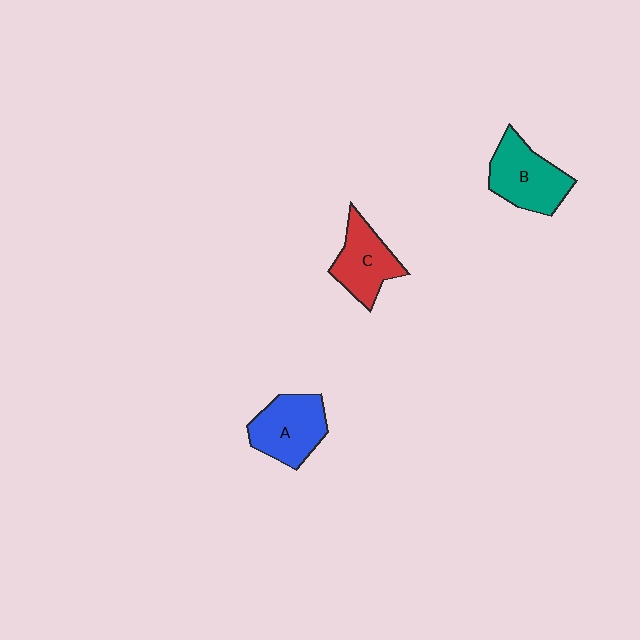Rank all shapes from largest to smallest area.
From largest to smallest: B (teal), A (blue), C (red).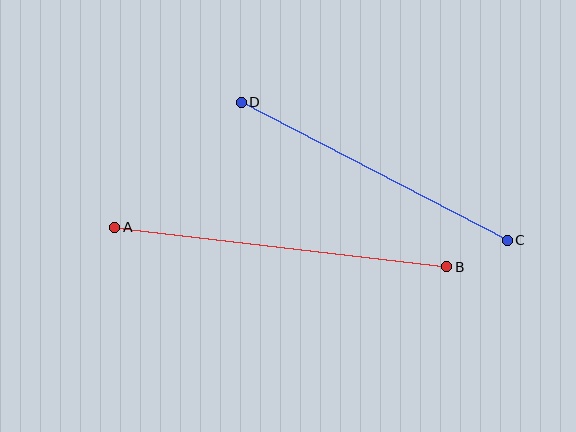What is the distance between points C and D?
The distance is approximately 300 pixels.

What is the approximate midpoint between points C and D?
The midpoint is at approximately (374, 171) pixels.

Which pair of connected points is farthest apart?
Points A and B are farthest apart.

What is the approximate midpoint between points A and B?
The midpoint is at approximately (281, 247) pixels.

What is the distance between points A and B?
The distance is approximately 335 pixels.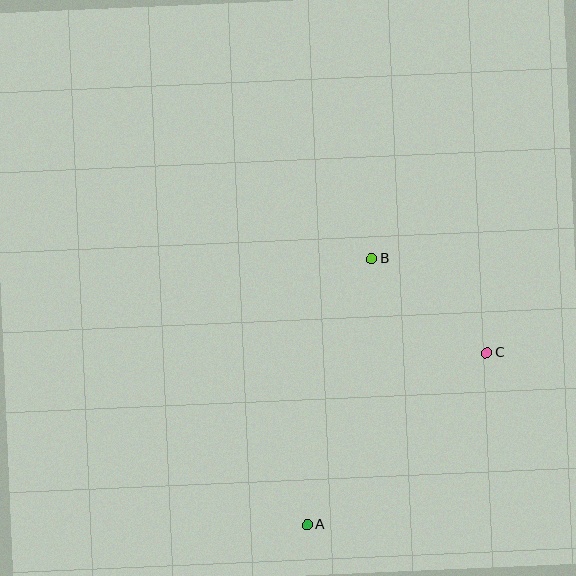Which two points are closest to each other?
Points B and C are closest to each other.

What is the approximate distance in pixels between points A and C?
The distance between A and C is approximately 249 pixels.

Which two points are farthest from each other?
Points A and B are farthest from each other.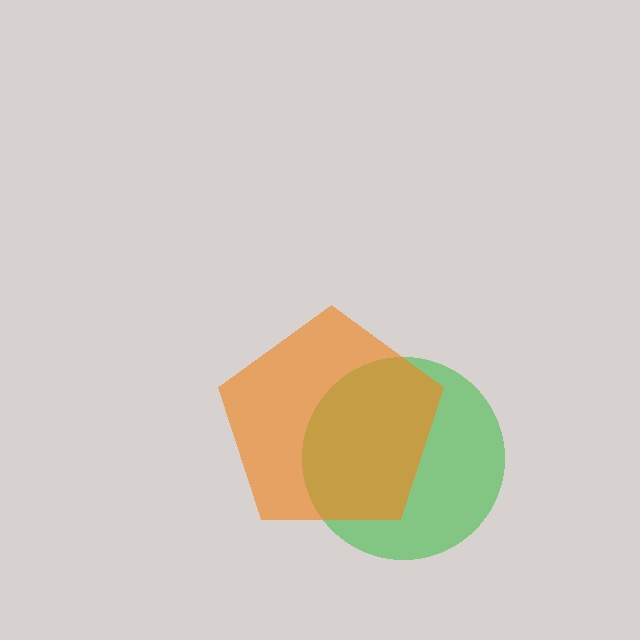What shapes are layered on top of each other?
The layered shapes are: a green circle, an orange pentagon.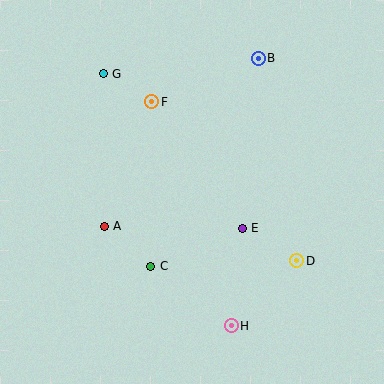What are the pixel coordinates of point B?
Point B is at (258, 58).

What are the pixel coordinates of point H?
Point H is at (231, 326).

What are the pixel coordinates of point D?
Point D is at (297, 261).